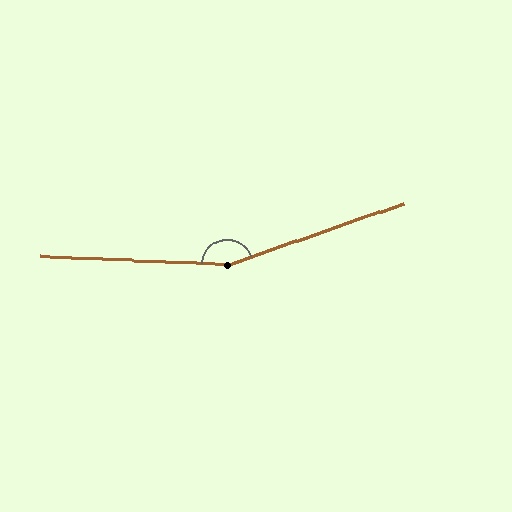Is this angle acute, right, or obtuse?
It is obtuse.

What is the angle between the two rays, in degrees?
Approximately 158 degrees.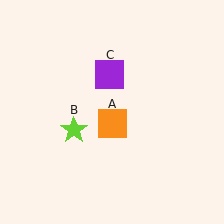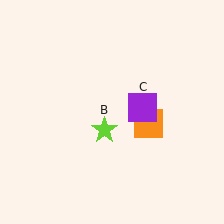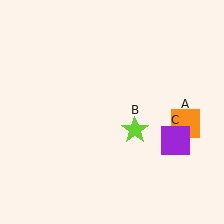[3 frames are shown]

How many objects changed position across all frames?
3 objects changed position: orange square (object A), lime star (object B), purple square (object C).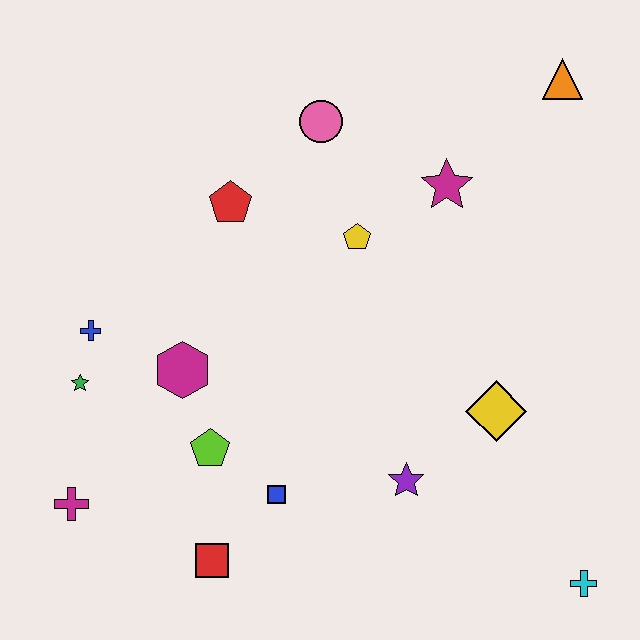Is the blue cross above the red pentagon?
No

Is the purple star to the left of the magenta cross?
No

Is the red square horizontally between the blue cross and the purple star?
Yes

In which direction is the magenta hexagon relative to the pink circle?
The magenta hexagon is below the pink circle.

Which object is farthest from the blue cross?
The cyan cross is farthest from the blue cross.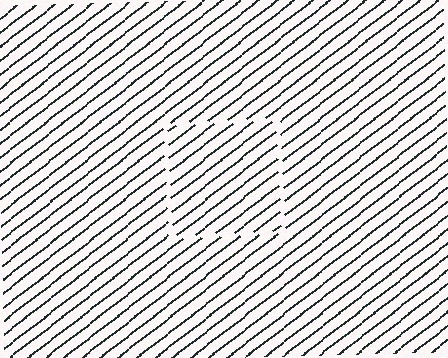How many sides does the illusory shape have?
4 sides — the line-ends trace a square.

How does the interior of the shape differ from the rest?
The interior of the shape contains the same grating, shifted by half a period — the contour is defined by the phase discontinuity where line-ends from the inner and outer gratings abut.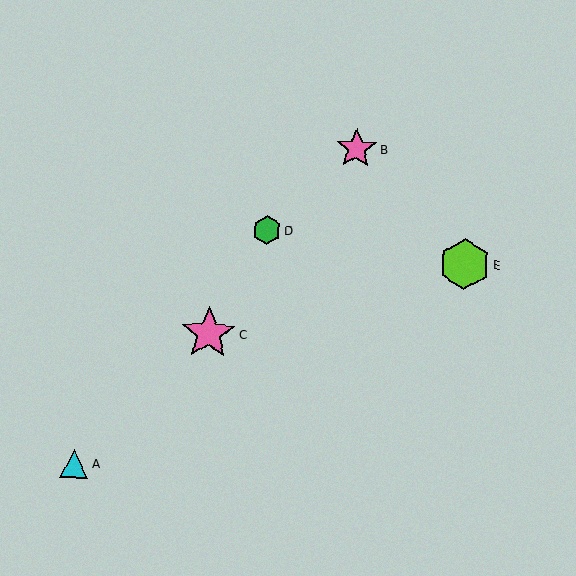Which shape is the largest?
The pink star (labeled C) is the largest.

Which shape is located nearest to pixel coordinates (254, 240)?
The green hexagon (labeled D) at (267, 230) is nearest to that location.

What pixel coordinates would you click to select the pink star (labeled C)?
Click at (209, 333) to select the pink star C.